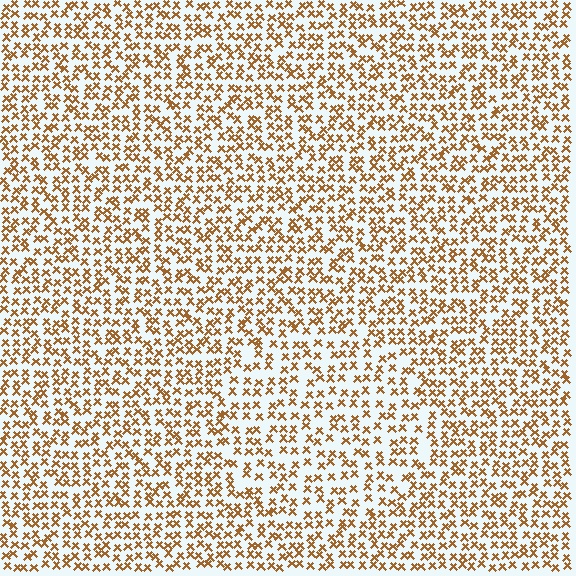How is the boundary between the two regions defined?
The boundary is defined by a change in element density (approximately 1.4x ratio). All elements are the same color, size, and shape.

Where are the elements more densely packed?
The elements are more densely packed outside the circle boundary.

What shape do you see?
I see a circle.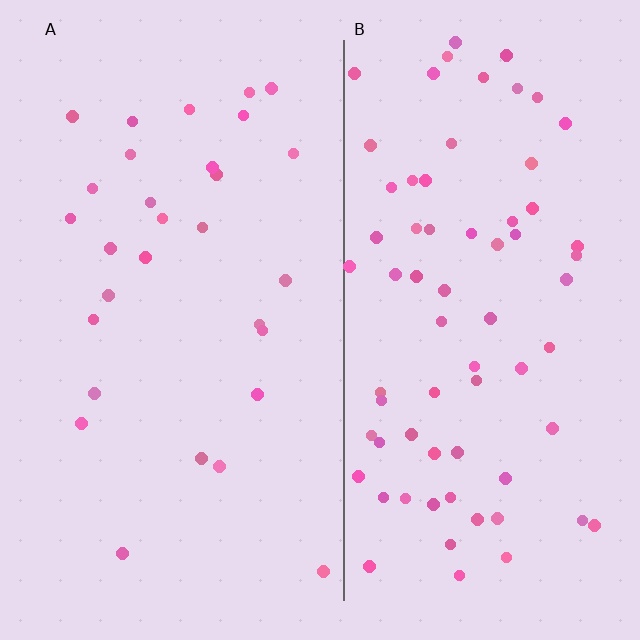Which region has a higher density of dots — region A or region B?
B (the right).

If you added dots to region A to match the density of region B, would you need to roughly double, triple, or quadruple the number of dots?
Approximately double.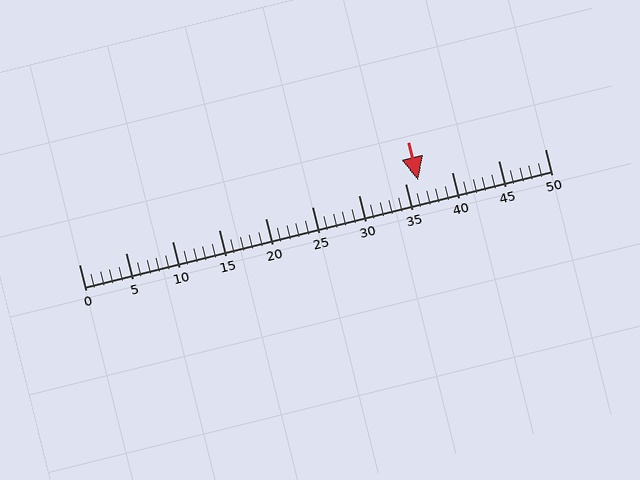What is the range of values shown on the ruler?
The ruler shows values from 0 to 50.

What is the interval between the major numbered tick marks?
The major tick marks are spaced 5 units apart.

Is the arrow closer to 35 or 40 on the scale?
The arrow is closer to 35.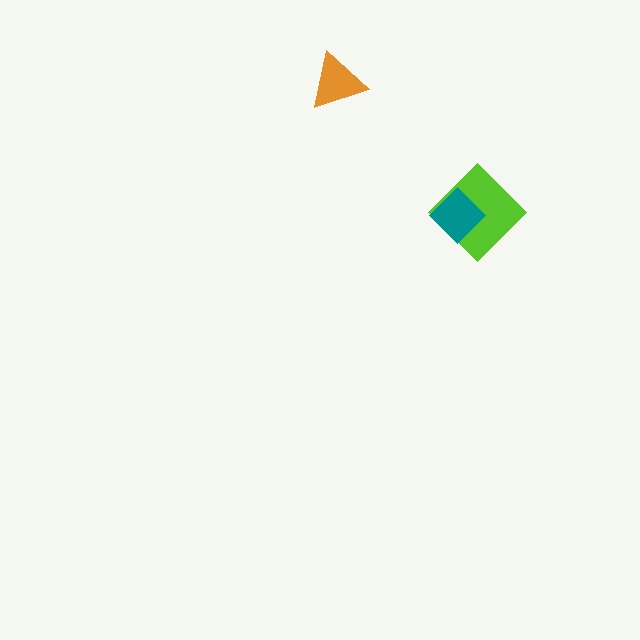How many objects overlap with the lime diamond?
1 object overlaps with the lime diamond.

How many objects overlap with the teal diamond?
1 object overlaps with the teal diamond.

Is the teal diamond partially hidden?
No, no other shape covers it.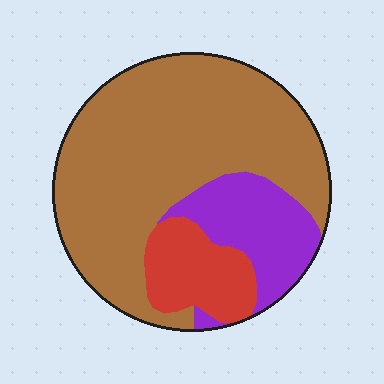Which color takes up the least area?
Red, at roughly 15%.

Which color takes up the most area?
Brown, at roughly 65%.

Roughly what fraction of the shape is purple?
Purple takes up less than a quarter of the shape.